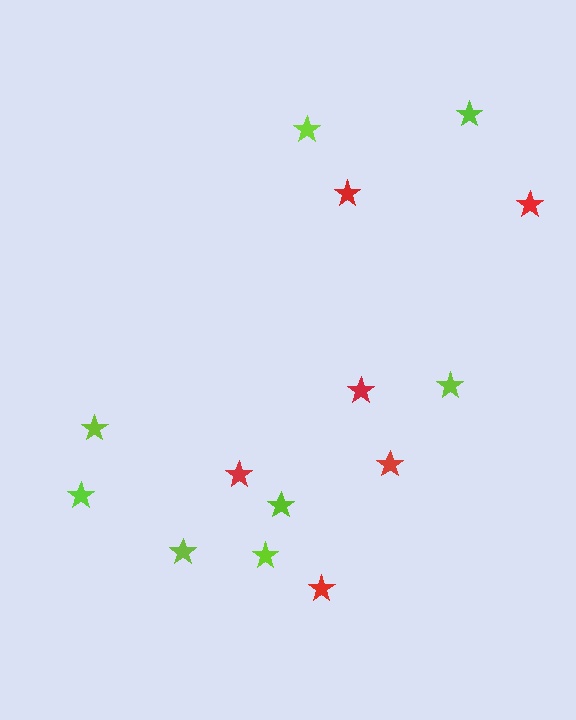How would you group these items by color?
There are 2 groups: one group of red stars (6) and one group of lime stars (8).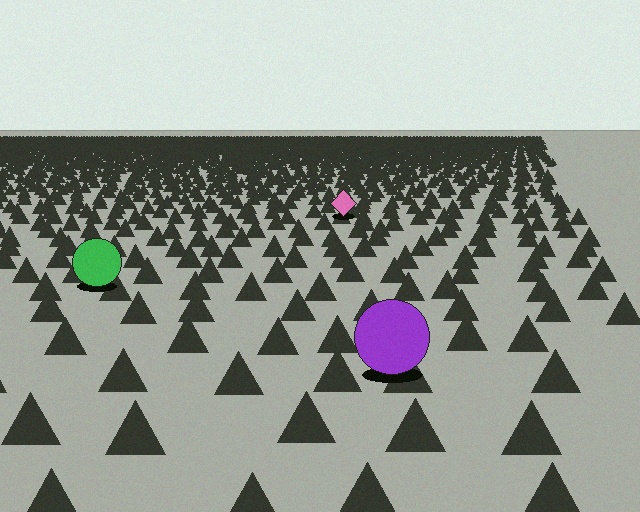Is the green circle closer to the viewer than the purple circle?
No. The purple circle is closer — you can tell from the texture gradient: the ground texture is coarser near it.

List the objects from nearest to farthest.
From nearest to farthest: the purple circle, the green circle, the pink diamond.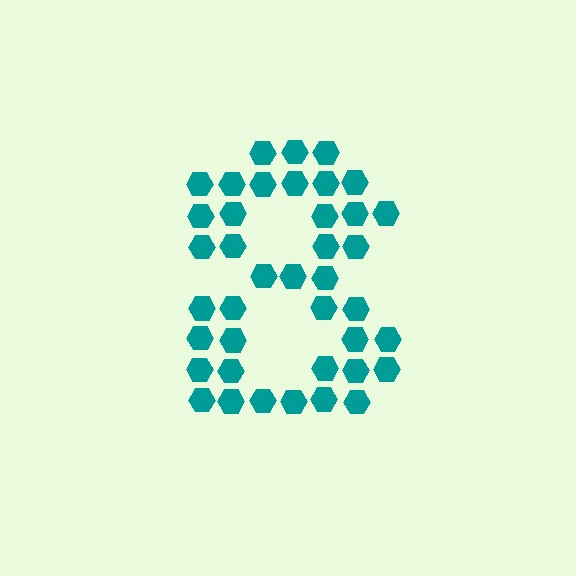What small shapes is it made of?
It is made of small hexagons.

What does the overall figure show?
The overall figure shows the digit 8.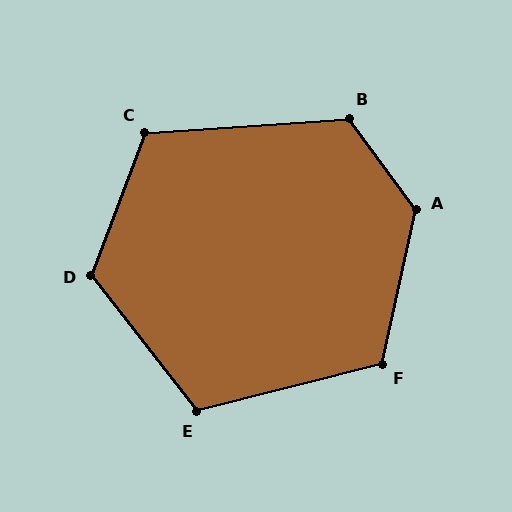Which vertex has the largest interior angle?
A, at approximately 132 degrees.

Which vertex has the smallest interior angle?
E, at approximately 114 degrees.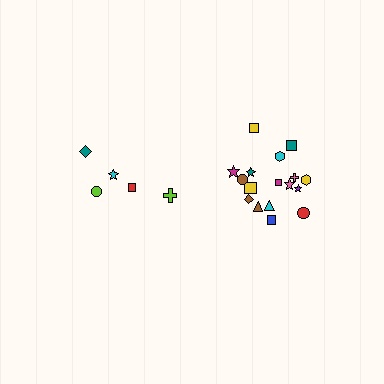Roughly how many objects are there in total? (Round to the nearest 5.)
Roughly 20 objects in total.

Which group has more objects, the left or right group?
The right group.